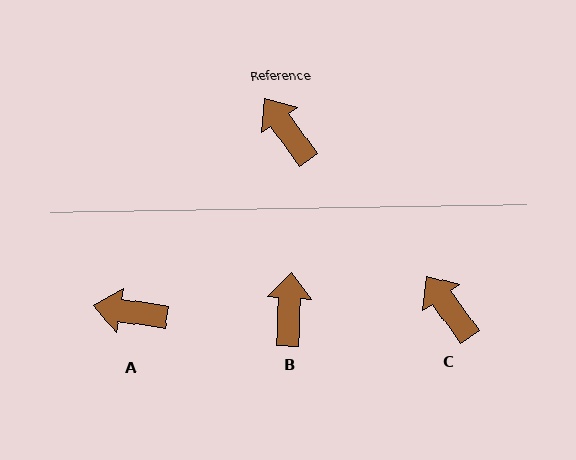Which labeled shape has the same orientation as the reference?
C.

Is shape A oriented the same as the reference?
No, it is off by about 45 degrees.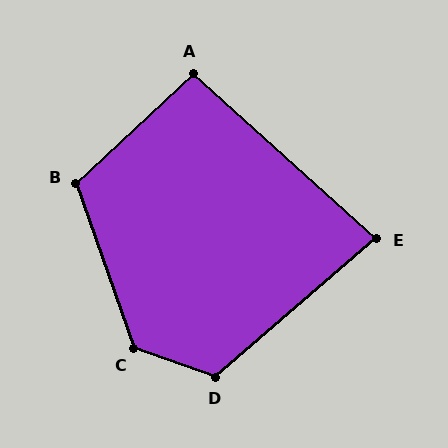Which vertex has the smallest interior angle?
E, at approximately 83 degrees.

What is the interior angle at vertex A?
Approximately 95 degrees (approximately right).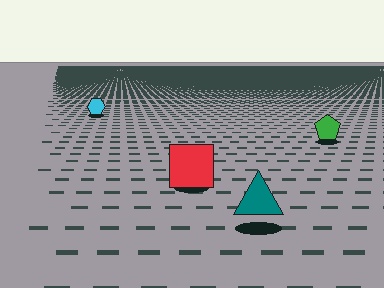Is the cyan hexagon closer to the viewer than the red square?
No. The red square is closer — you can tell from the texture gradient: the ground texture is coarser near it.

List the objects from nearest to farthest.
From nearest to farthest: the teal triangle, the red square, the green pentagon, the cyan hexagon.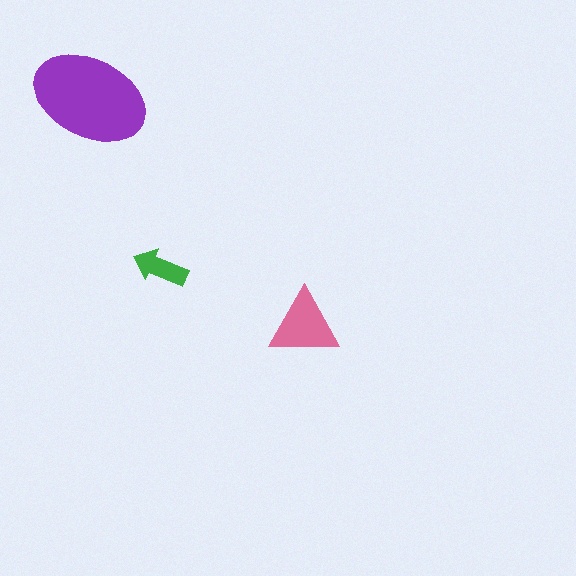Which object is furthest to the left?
The purple ellipse is leftmost.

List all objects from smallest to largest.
The green arrow, the pink triangle, the purple ellipse.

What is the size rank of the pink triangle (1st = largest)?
2nd.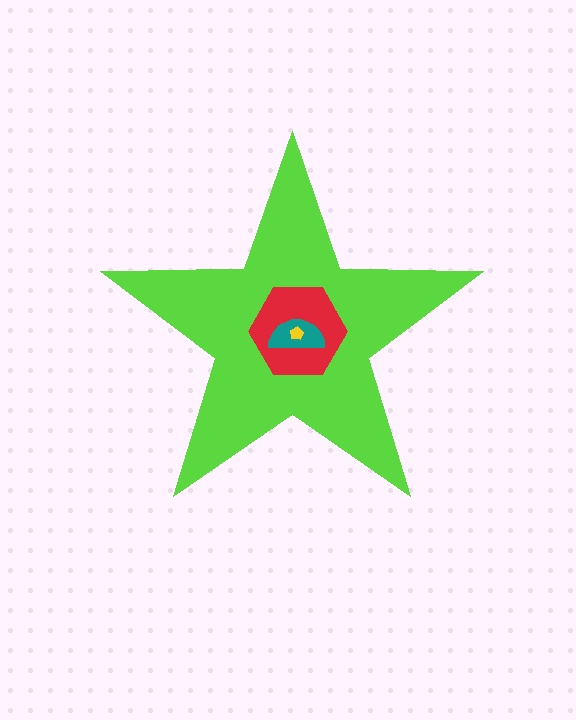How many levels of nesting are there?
4.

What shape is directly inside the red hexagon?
The teal semicircle.